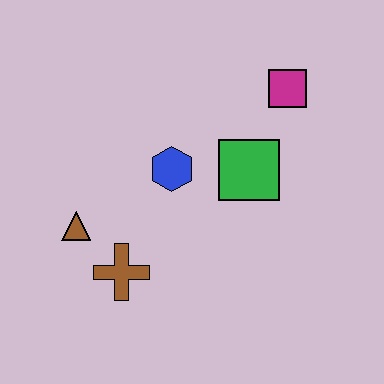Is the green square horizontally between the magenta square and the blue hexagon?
Yes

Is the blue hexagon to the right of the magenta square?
No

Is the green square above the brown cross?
Yes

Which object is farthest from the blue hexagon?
The magenta square is farthest from the blue hexagon.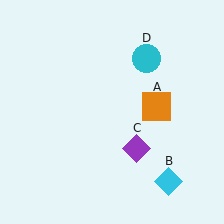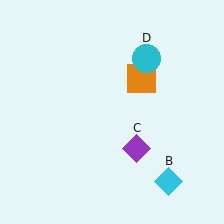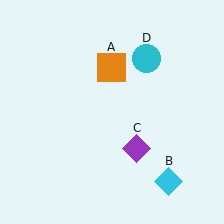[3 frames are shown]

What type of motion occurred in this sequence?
The orange square (object A) rotated counterclockwise around the center of the scene.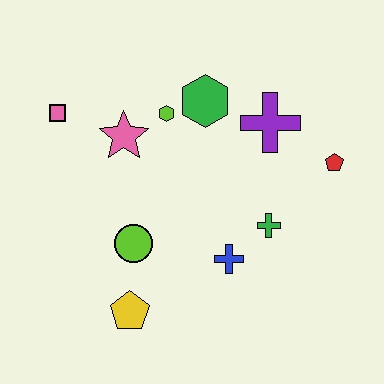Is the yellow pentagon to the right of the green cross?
No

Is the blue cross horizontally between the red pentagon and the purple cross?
No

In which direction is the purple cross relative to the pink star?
The purple cross is to the right of the pink star.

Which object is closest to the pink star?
The lime hexagon is closest to the pink star.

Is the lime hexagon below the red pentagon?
No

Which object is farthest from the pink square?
The red pentagon is farthest from the pink square.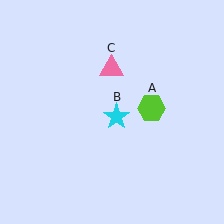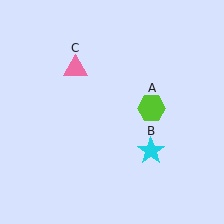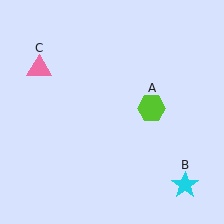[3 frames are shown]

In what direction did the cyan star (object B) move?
The cyan star (object B) moved down and to the right.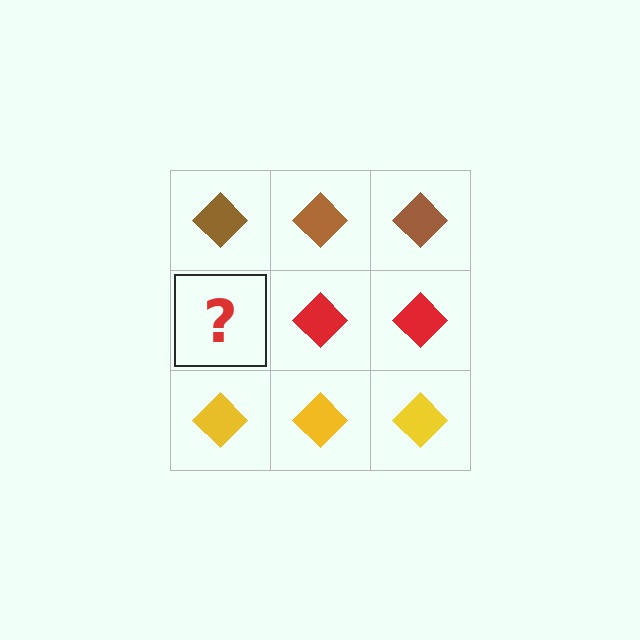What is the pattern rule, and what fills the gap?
The rule is that each row has a consistent color. The gap should be filled with a red diamond.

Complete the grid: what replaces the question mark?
The question mark should be replaced with a red diamond.